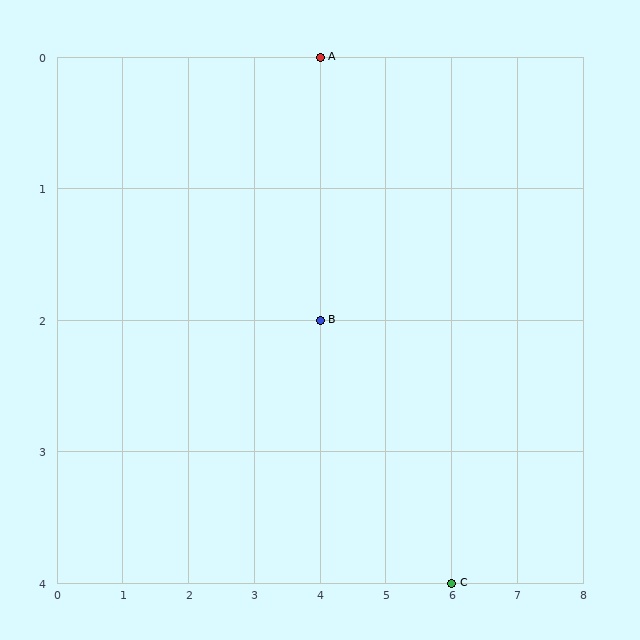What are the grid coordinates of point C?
Point C is at grid coordinates (6, 4).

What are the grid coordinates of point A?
Point A is at grid coordinates (4, 0).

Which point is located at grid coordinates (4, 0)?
Point A is at (4, 0).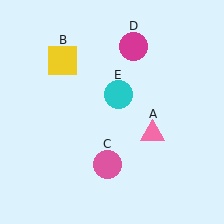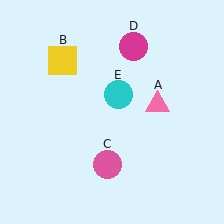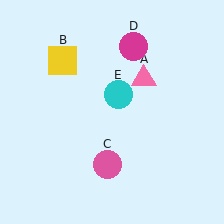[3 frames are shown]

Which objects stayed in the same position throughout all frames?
Yellow square (object B) and pink circle (object C) and magenta circle (object D) and cyan circle (object E) remained stationary.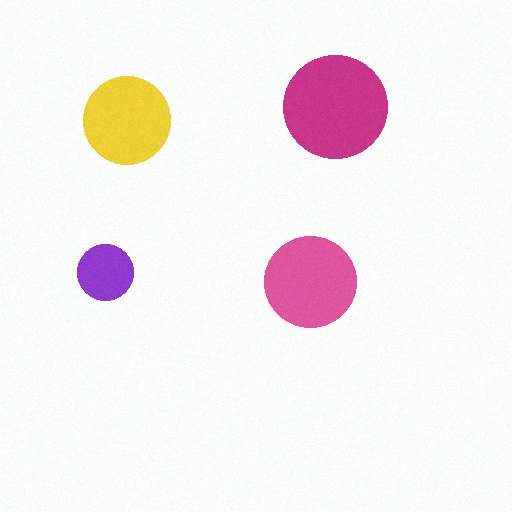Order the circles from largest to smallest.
the magenta one, the pink one, the yellow one, the purple one.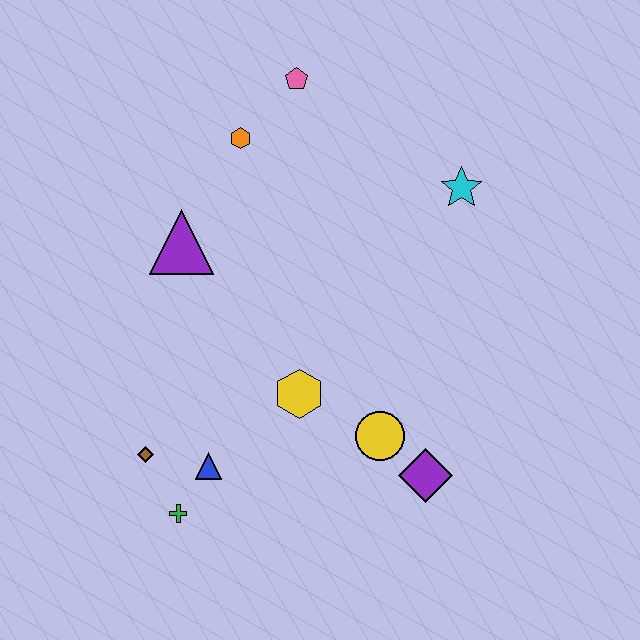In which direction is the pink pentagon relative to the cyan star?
The pink pentagon is to the left of the cyan star.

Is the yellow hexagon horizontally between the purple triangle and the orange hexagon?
No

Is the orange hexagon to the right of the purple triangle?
Yes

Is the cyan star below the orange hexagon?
Yes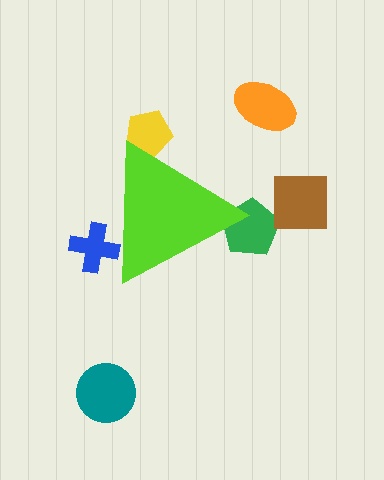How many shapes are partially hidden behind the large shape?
3 shapes are partially hidden.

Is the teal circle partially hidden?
No, the teal circle is fully visible.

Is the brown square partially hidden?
No, the brown square is fully visible.